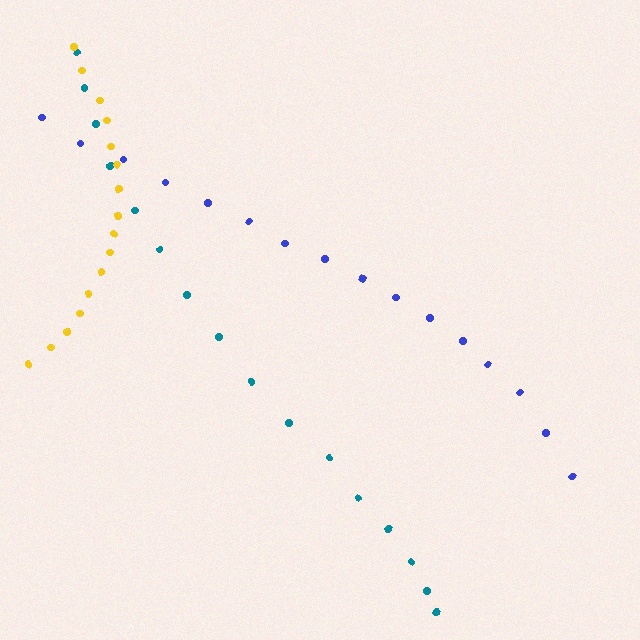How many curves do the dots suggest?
There are 3 distinct paths.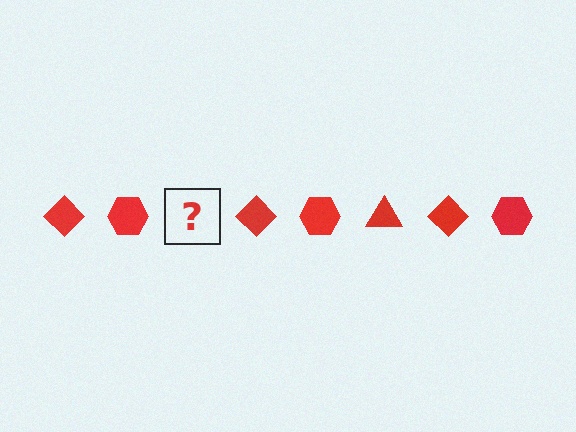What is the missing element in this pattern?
The missing element is a red triangle.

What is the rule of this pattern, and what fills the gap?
The rule is that the pattern cycles through diamond, hexagon, triangle shapes in red. The gap should be filled with a red triangle.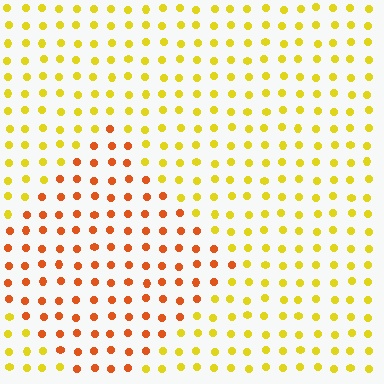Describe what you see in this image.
The image is filled with small yellow elements in a uniform arrangement. A diamond-shaped region is visible where the elements are tinted to a slightly different hue, forming a subtle color boundary.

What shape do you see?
I see a diamond.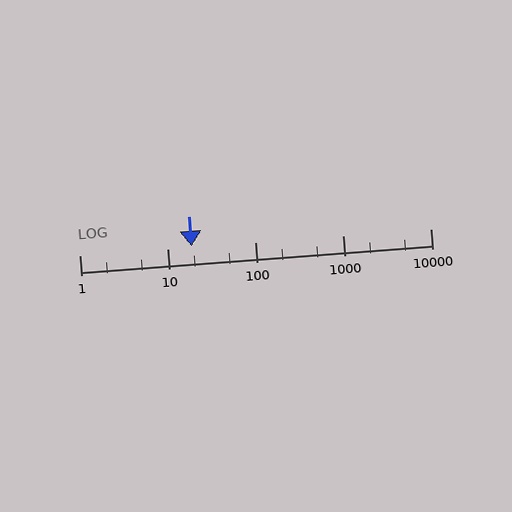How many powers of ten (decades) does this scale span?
The scale spans 4 decades, from 1 to 10000.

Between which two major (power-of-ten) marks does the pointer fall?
The pointer is between 10 and 100.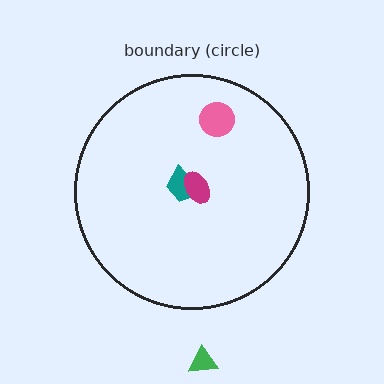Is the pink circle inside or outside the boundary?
Inside.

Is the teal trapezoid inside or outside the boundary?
Inside.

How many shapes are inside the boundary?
3 inside, 1 outside.